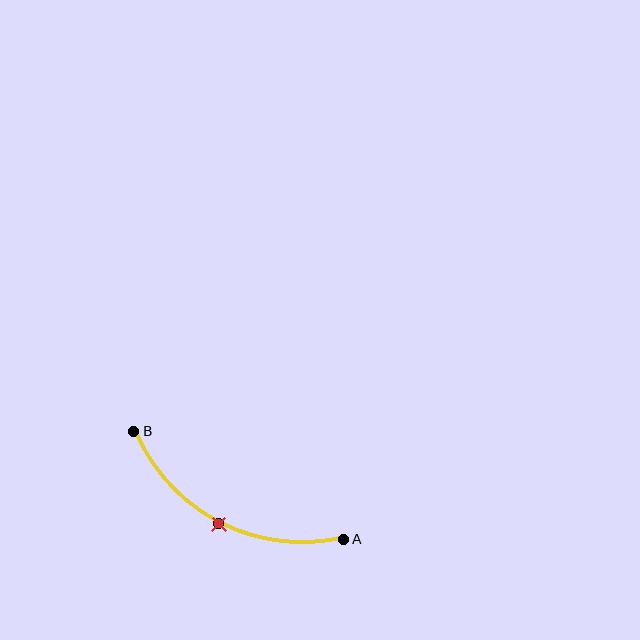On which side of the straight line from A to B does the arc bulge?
The arc bulges below the straight line connecting A and B.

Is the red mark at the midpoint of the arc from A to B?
Yes. The red mark lies on the arc at equal arc-length from both A and B — it is the arc midpoint.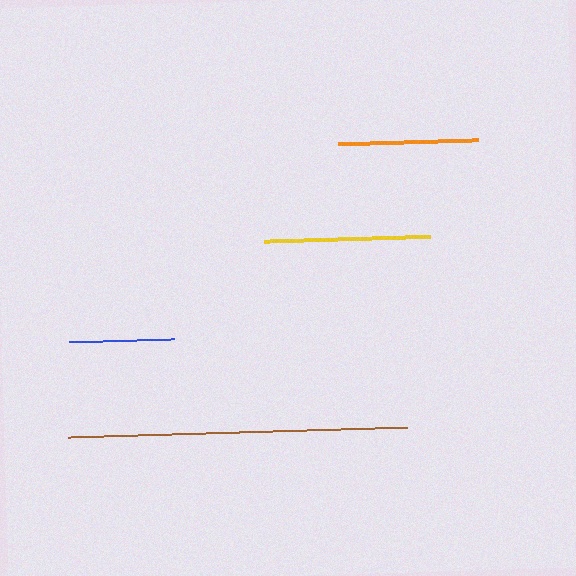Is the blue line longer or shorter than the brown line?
The brown line is longer than the blue line.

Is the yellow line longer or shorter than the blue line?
The yellow line is longer than the blue line.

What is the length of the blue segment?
The blue segment is approximately 105 pixels long.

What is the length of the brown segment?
The brown segment is approximately 339 pixels long.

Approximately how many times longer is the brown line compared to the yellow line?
The brown line is approximately 2.0 times the length of the yellow line.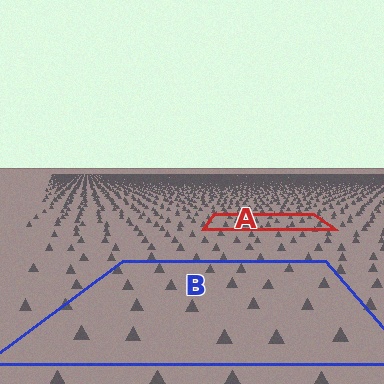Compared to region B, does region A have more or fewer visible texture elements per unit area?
Region A has more texture elements per unit area — they are packed more densely because it is farther away.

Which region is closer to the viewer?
Region B is closer. The texture elements there are larger and more spread out.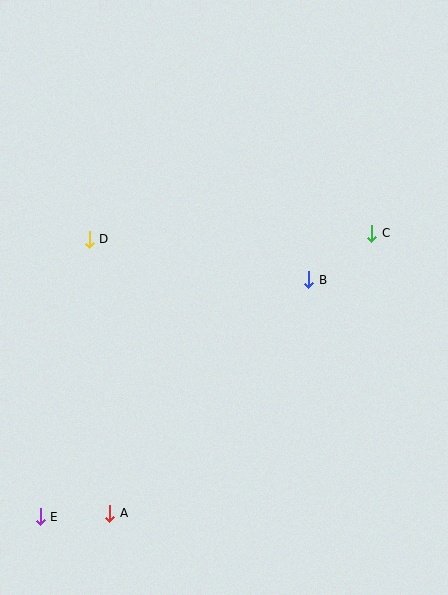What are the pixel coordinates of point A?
Point A is at (110, 513).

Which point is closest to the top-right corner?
Point C is closest to the top-right corner.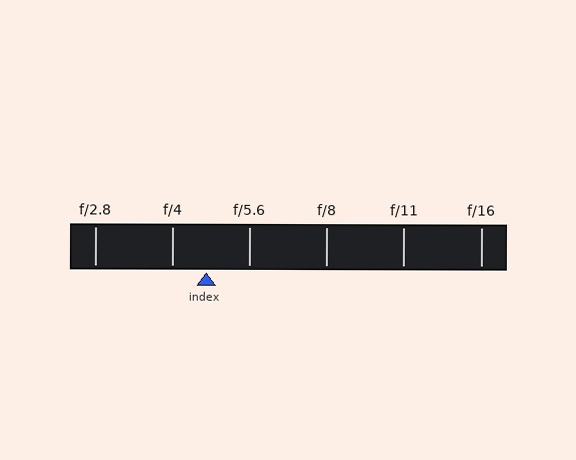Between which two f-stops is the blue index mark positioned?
The index mark is between f/4 and f/5.6.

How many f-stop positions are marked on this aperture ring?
There are 6 f-stop positions marked.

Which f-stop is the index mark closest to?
The index mark is closest to f/4.